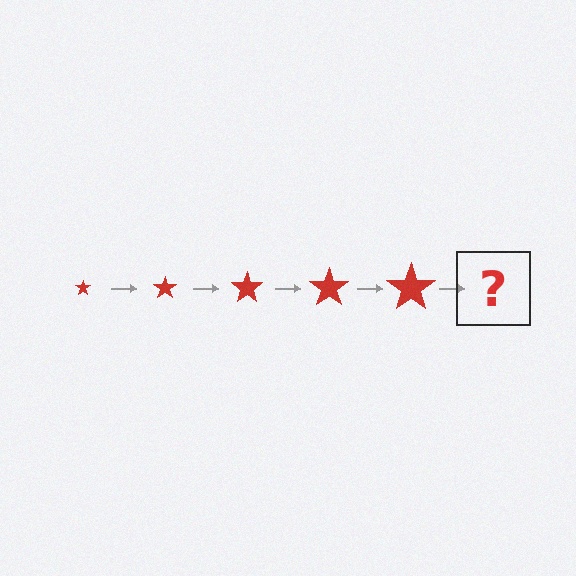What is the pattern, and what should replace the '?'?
The pattern is that the star gets progressively larger each step. The '?' should be a red star, larger than the previous one.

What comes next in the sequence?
The next element should be a red star, larger than the previous one.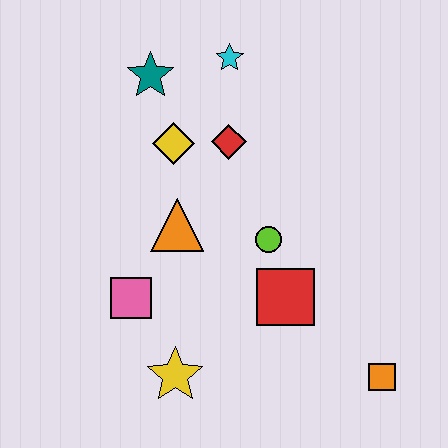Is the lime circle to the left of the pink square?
No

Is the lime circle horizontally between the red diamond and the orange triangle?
No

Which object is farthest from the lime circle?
The teal star is farthest from the lime circle.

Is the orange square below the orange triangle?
Yes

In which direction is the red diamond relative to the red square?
The red diamond is above the red square.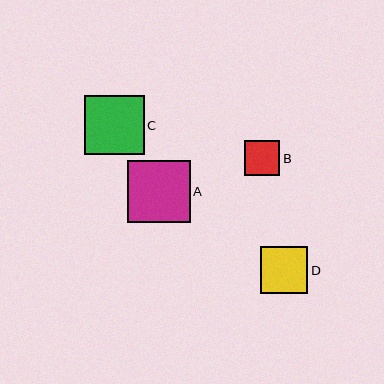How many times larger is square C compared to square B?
Square C is approximately 1.7 times the size of square B.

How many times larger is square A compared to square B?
Square A is approximately 1.8 times the size of square B.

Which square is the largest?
Square A is the largest with a size of approximately 62 pixels.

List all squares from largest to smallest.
From largest to smallest: A, C, D, B.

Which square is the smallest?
Square B is the smallest with a size of approximately 35 pixels.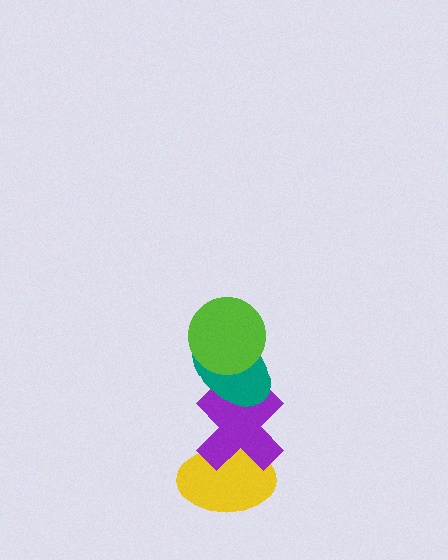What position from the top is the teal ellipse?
The teal ellipse is 2nd from the top.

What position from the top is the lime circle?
The lime circle is 1st from the top.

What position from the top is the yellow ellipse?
The yellow ellipse is 4th from the top.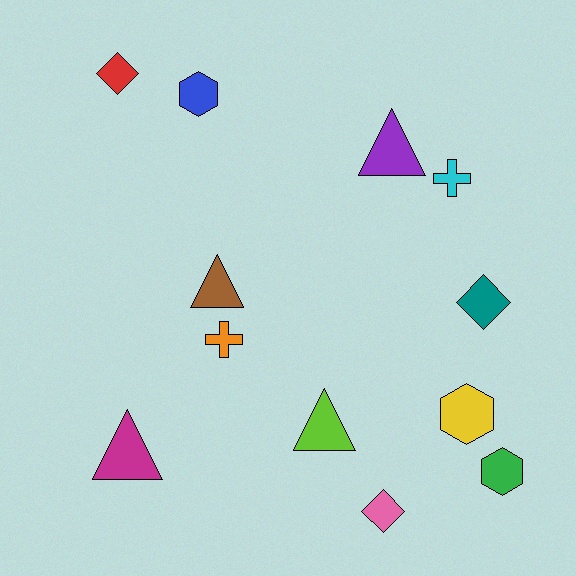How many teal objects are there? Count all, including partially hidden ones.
There is 1 teal object.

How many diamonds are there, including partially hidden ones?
There are 3 diamonds.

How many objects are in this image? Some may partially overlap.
There are 12 objects.